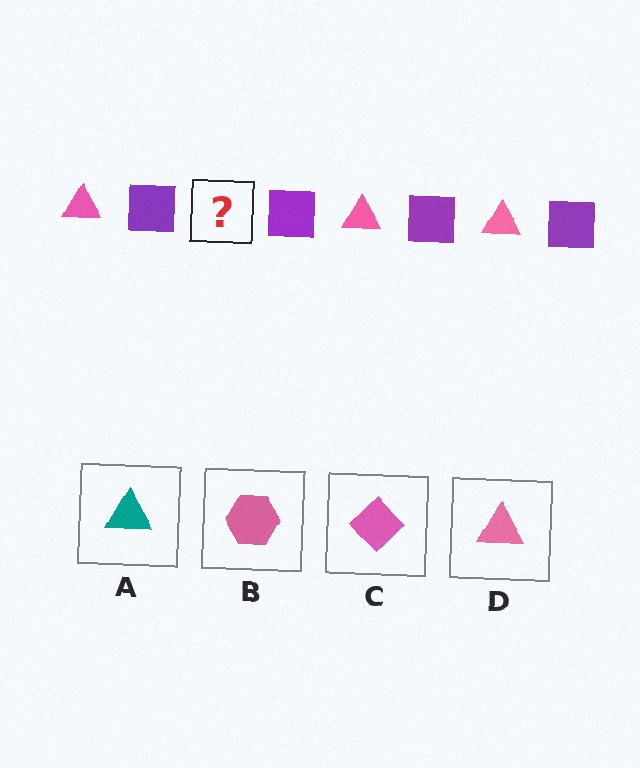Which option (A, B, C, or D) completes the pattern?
D.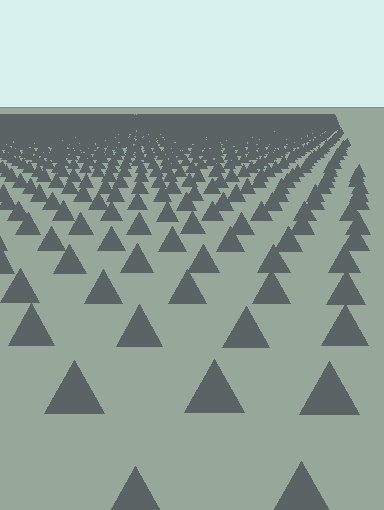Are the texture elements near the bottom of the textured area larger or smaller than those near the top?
Larger. Near the bottom, elements are closer to the viewer and appear at a bigger on-screen size.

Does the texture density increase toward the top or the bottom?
Density increases toward the top.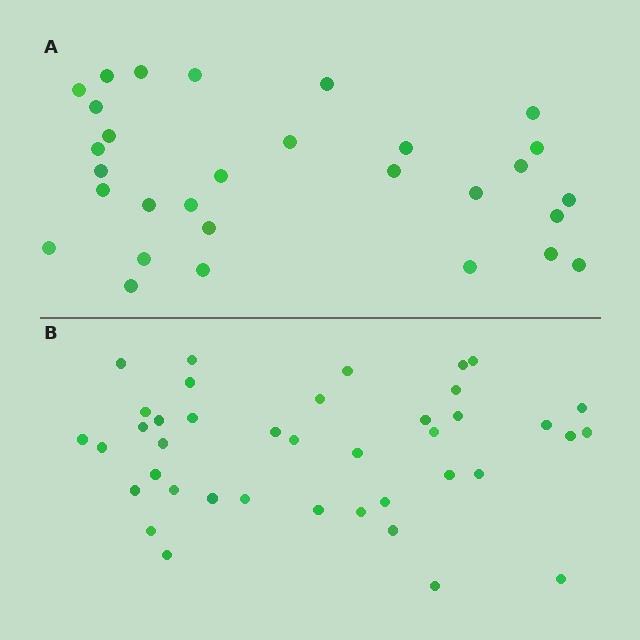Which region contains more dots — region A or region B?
Region B (the bottom region) has more dots.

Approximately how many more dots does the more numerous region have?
Region B has roughly 10 or so more dots than region A.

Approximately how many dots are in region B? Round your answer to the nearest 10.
About 40 dots.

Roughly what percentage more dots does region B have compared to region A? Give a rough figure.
About 35% more.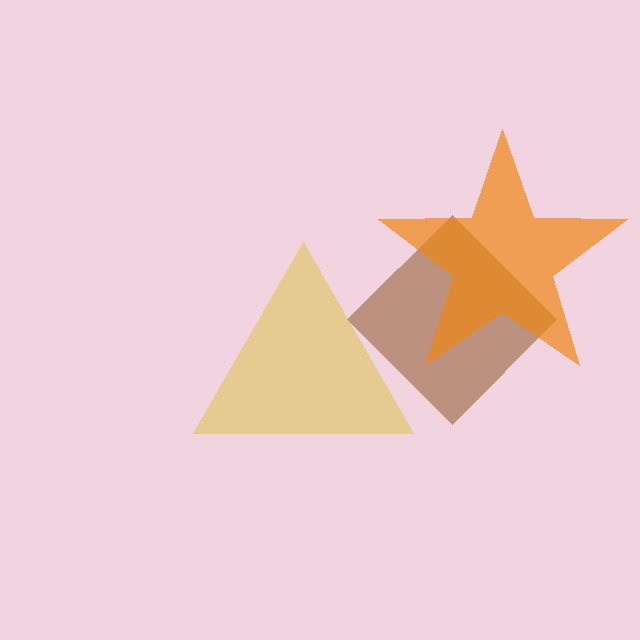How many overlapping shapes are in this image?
There are 3 overlapping shapes in the image.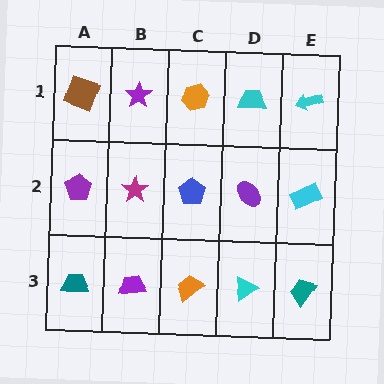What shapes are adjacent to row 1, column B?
A magenta star (row 2, column B), a brown square (row 1, column A), an orange hexagon (row 1, column C).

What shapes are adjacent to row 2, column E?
A cyan arrow (row 1, column E), a teal trapezoid (row 3, column E), a purple ellipse (row 2, column D).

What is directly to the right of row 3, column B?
An orange trapezoid.